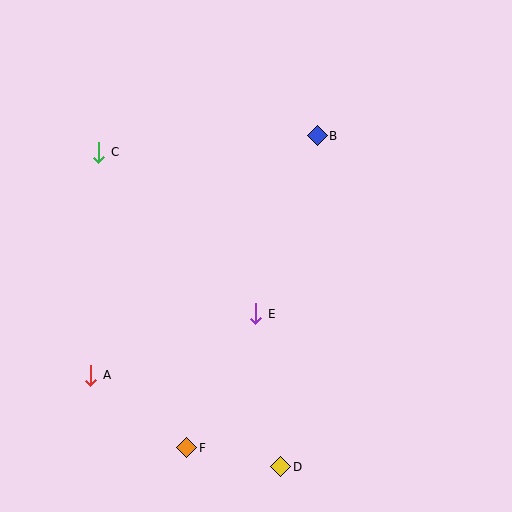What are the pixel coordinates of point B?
Point B is at (317, 136).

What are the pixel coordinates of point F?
Point F is at (187, 448).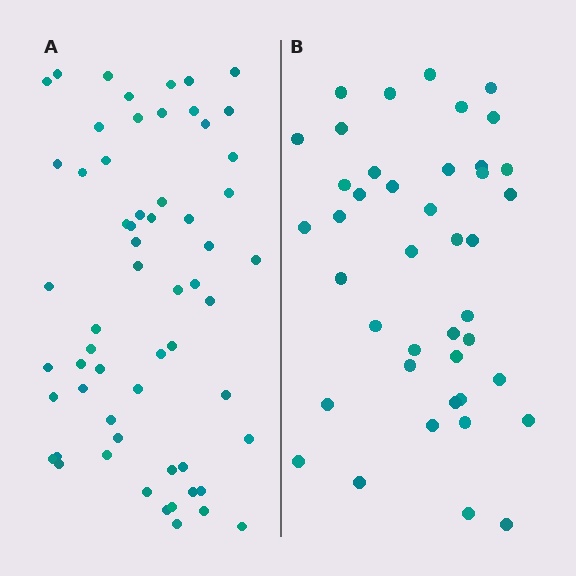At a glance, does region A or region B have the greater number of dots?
Region A (the left region) has more dots.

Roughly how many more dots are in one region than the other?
Region A has approximately 20 more dots than region B.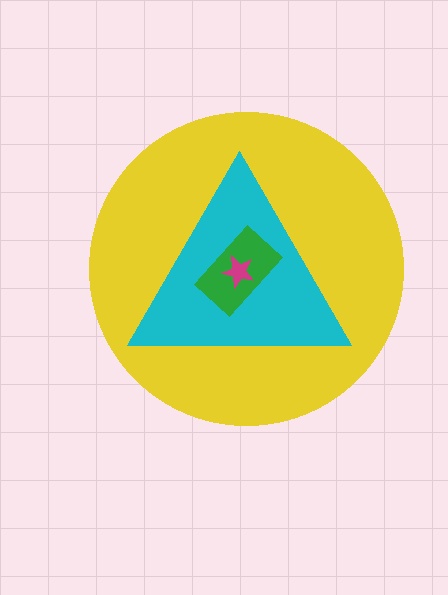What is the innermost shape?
The magenta star.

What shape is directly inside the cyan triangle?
The green rectangle.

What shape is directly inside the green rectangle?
The magenta star.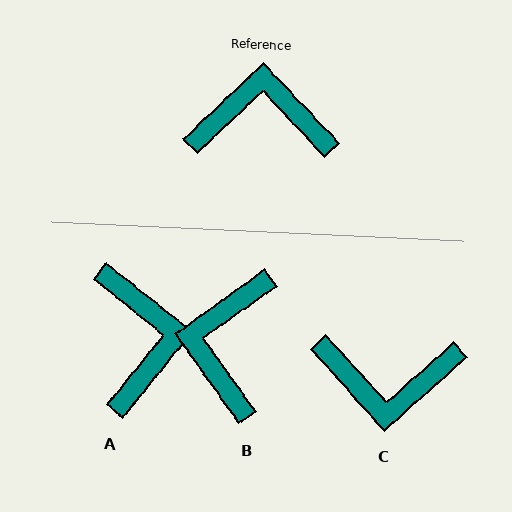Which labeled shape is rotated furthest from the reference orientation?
C, about 178 degrees away.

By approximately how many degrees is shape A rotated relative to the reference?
Approximately 82 degrees clockwise.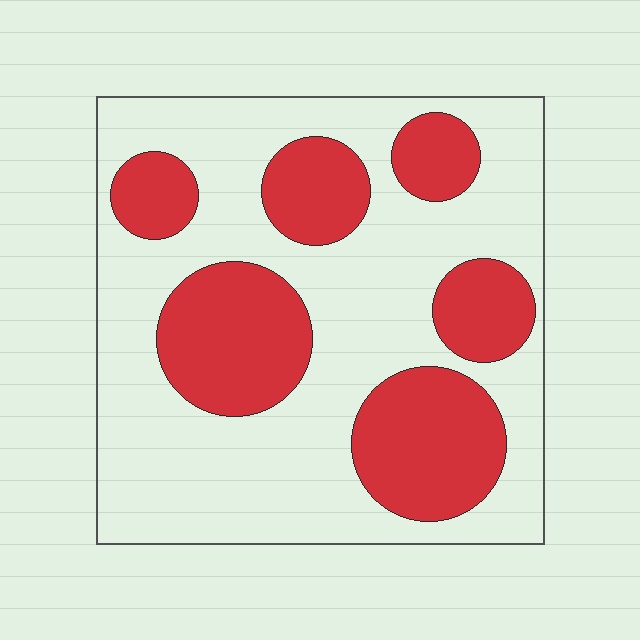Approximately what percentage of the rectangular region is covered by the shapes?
Approximately 35%.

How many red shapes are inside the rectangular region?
6.